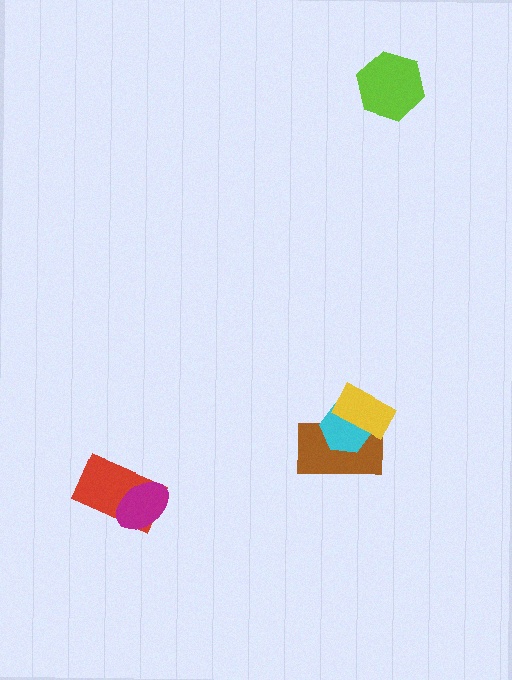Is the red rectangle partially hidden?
Yes, it is partially covered by another shape.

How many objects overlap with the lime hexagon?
0 objects overlap with the lime hexagon.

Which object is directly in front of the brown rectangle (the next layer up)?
The cyan hexagon is directly in front of the brown rectangle.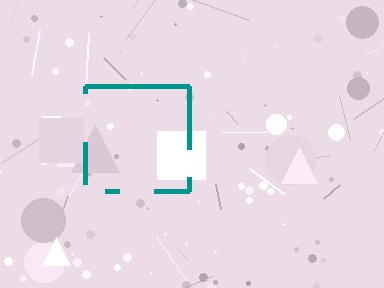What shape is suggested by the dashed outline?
The dashed outline suggests a square.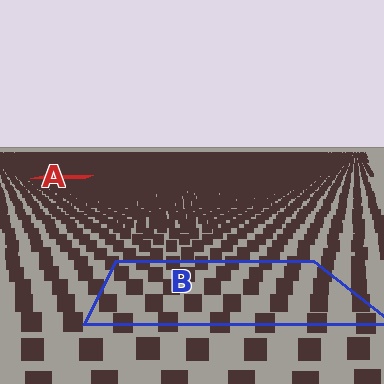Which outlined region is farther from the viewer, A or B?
Region A is farther from the viewer — the texture elements inside it appear smaller and more densely packed.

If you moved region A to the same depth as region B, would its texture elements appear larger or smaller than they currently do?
They would appear larger. At a closer depth, the same texture elements are projected at a bigger on-screen size.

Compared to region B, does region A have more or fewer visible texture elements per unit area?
Region A has more texture elements per unit area — they are packed more densely because it is farther away.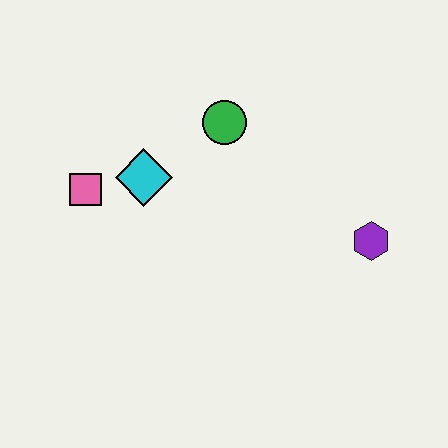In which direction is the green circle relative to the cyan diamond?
The green circle is to the right of the cyan diamond.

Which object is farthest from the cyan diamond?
The purple hexagon is farthest from the cyan diamond.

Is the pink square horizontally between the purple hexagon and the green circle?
No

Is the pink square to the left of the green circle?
Yes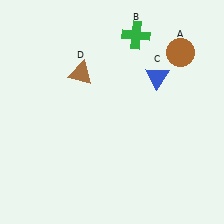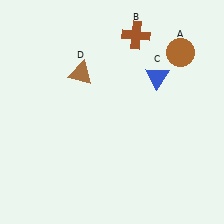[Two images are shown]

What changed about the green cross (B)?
In Image 1, B is green. In Image 2, it changed to brown.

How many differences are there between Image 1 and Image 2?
There is 1 difference between the two images.